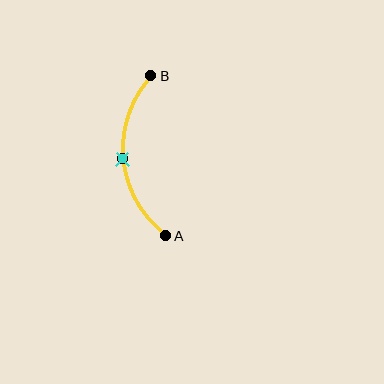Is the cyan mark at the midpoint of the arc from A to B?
Yes. The cyan mark lies on the arc at equal arc-length from both A and B — it is the arc midpoint.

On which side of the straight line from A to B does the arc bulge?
The arc bulges to the left of the straight line connecting A and B.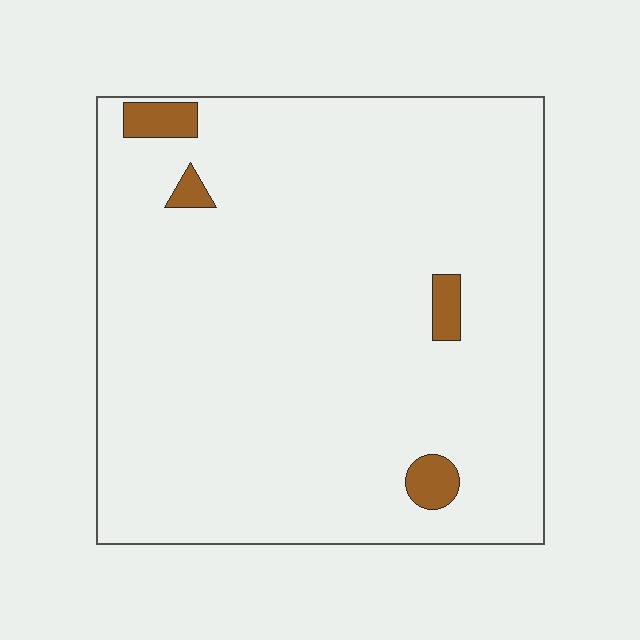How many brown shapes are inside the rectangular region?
4.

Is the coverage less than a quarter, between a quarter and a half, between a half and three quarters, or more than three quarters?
Less than a quarter.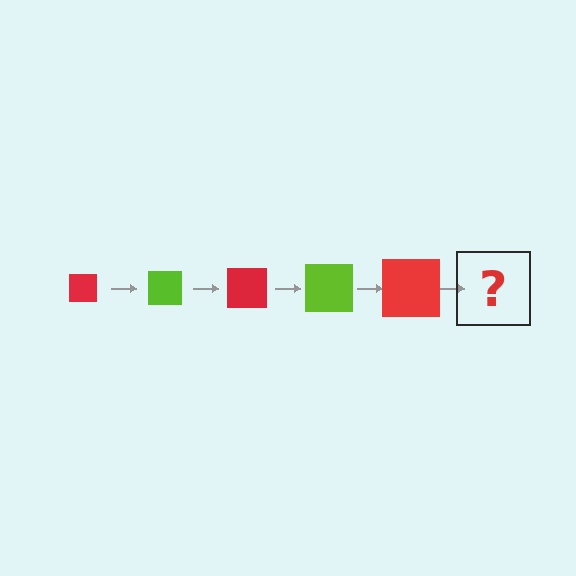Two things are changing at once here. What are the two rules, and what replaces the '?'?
The two rules are that the square grows larger each step and the color cycles through red and lime. The '?' should be a lime square, larger than the previous one.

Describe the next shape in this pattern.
It should be a lime square, larger than the previous one.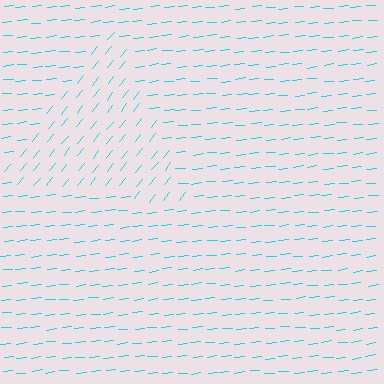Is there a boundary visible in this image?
Yes, there is a texture boundary formed by a change in line orientation.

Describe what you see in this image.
The image is filled with small cyan line segments. A triangle region in the image has lines oriented differently from the surrounding lines, creating a visible texture boundary.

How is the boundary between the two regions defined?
The boundary is defined purely by a change in line orientation (approximately 45 degrees difference). All lines are the same color and thickness.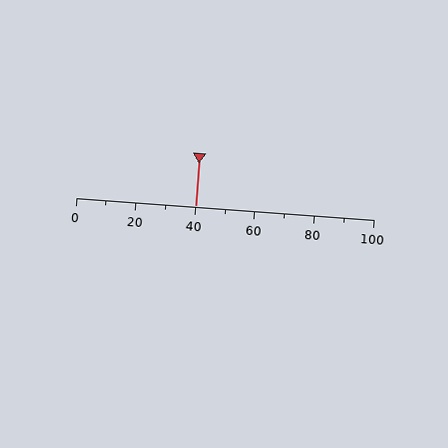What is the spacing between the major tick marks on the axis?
The major ticks are spaced 20 apart.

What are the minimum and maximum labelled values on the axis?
The axis runs from 0 to 100.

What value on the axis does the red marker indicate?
The marker indicates approximately 40.